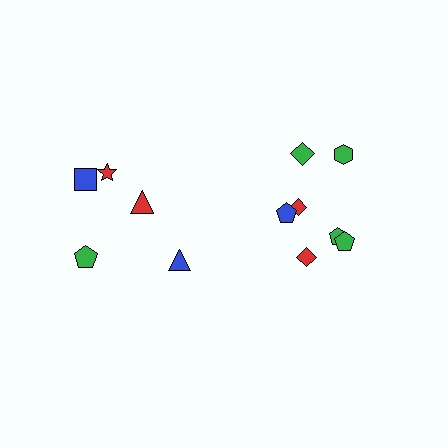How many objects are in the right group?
There are 7 objects.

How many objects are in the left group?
There are 5 objects.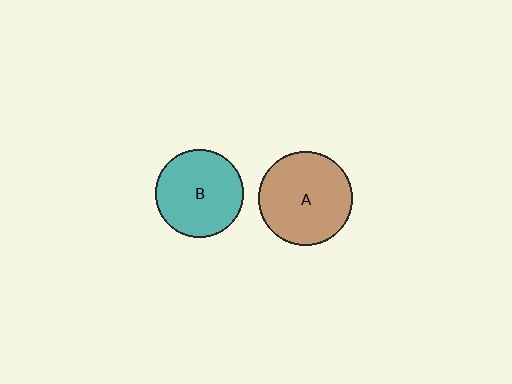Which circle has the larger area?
Circle A (brown).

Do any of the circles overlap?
No, none of the circles overlap.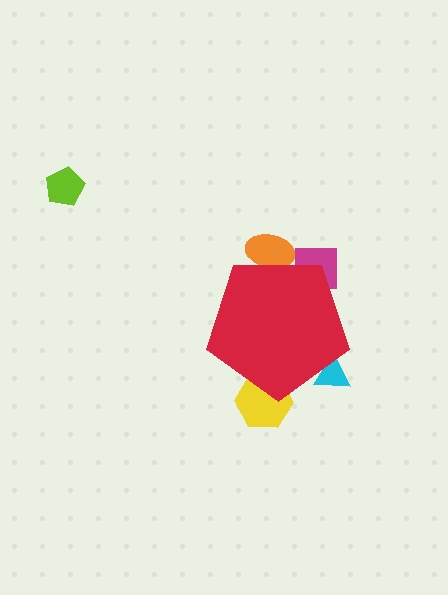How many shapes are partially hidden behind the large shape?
4 shapes are partially hidden.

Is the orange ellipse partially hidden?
Yes, the orange ellipse is partially hidden behind the red pentagon.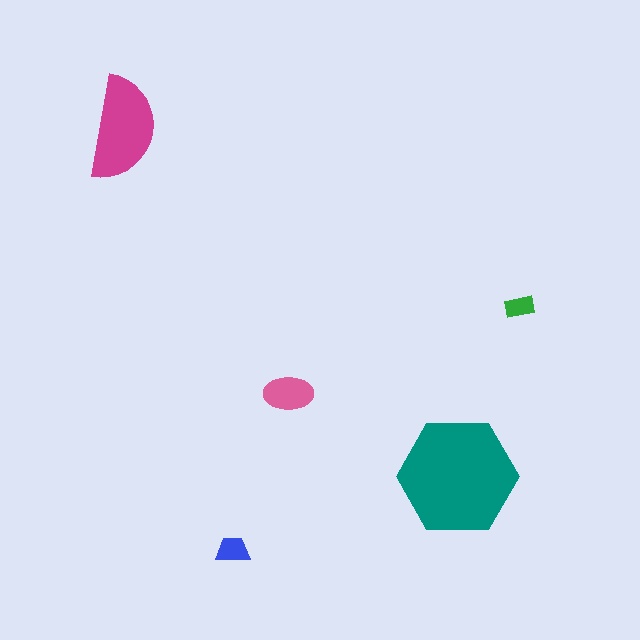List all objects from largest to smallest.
The teal hexagon, the magenta semicircle, the pink ellipse, the blue trapezoid, the green rectangle.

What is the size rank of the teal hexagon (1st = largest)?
1st.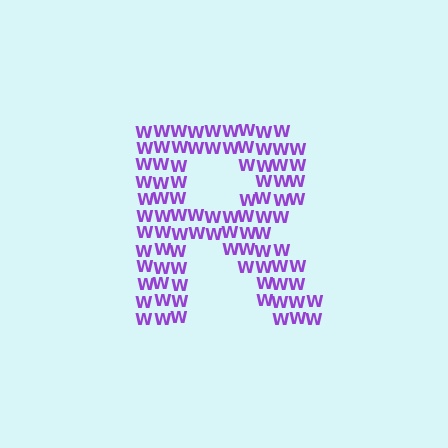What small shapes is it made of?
It is made of small letter W's.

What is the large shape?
The large shape is the letter R.